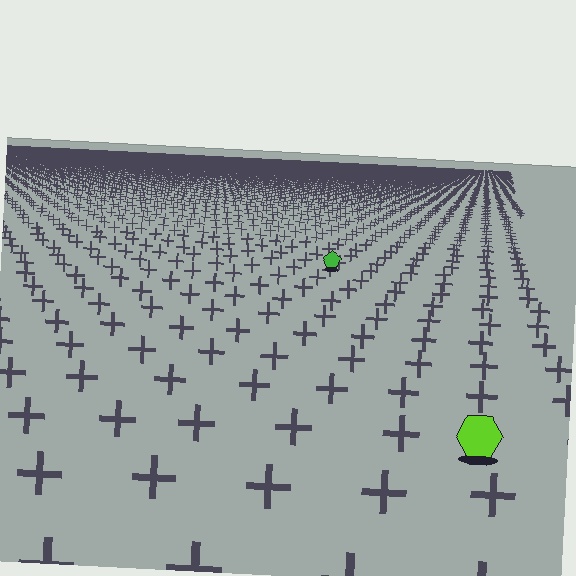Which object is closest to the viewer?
The lime hexagon is closest. The texture marks near it are larger and more spread out.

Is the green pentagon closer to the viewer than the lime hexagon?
No. The lime hexagon is closer — you can tell from the texture gradient: the ground texture is coarser near it.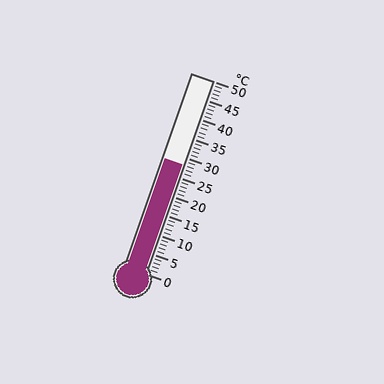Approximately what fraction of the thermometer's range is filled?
The thermometer is filled to approximately 55% of its range.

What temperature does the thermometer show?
The thermometer shows approximately 28°C.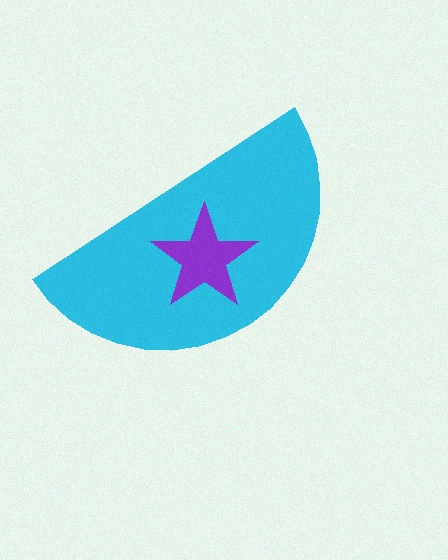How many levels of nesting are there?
2.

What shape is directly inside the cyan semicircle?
The purple star.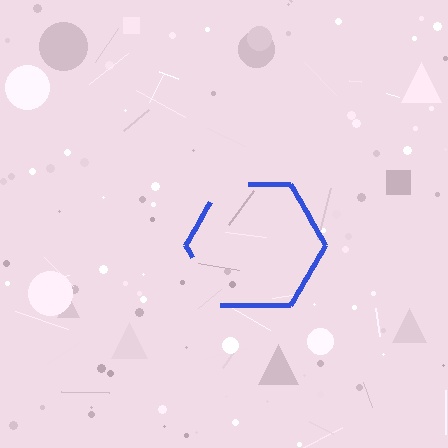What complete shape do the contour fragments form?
The contour fragments form a hexagon.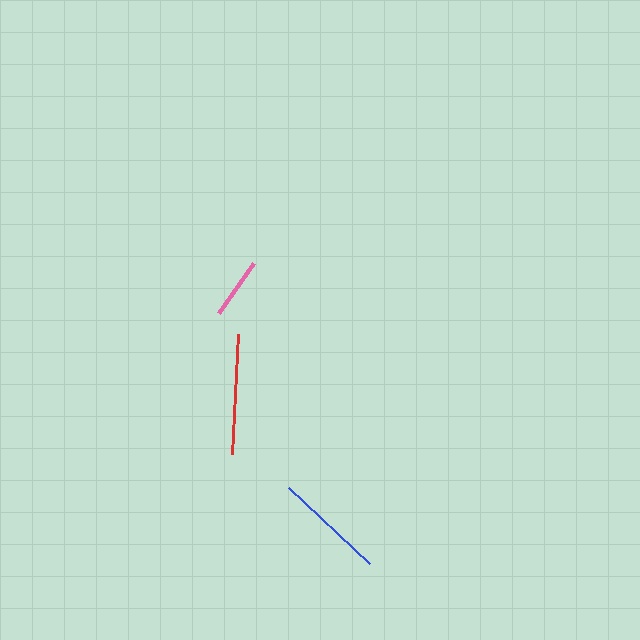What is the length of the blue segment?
The blue segment is approximately 111 pixels long.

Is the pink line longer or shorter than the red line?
The red line is longer than the pink line.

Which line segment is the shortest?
The pink line is the shortest at approximately 62 pixels.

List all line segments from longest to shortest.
From longest to shortest: red, blue, pink.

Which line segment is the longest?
The red line is the longest at approximately 120 pixels.